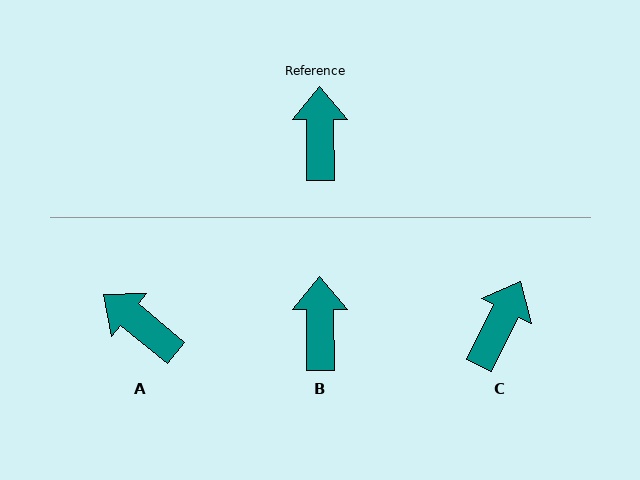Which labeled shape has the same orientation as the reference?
B.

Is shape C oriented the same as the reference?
No, it is off by about 26 degrees.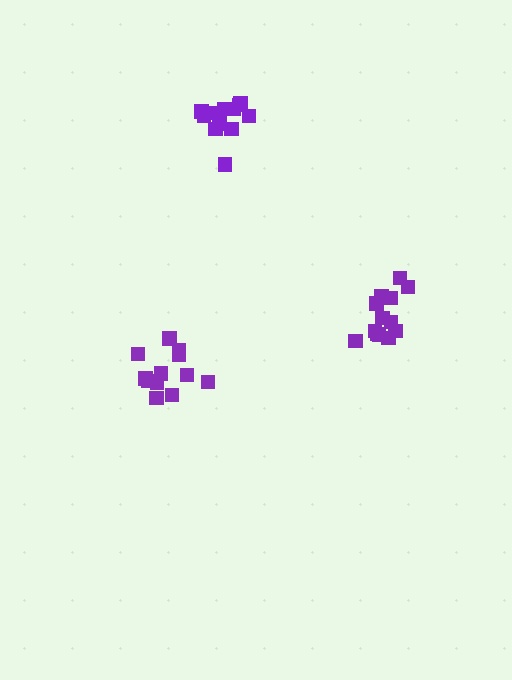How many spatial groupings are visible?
There are 3 spatial groupings.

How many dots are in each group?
Group 1: 13 dots, Group 2: 14 dots, Group 3: 12 dots (39 total).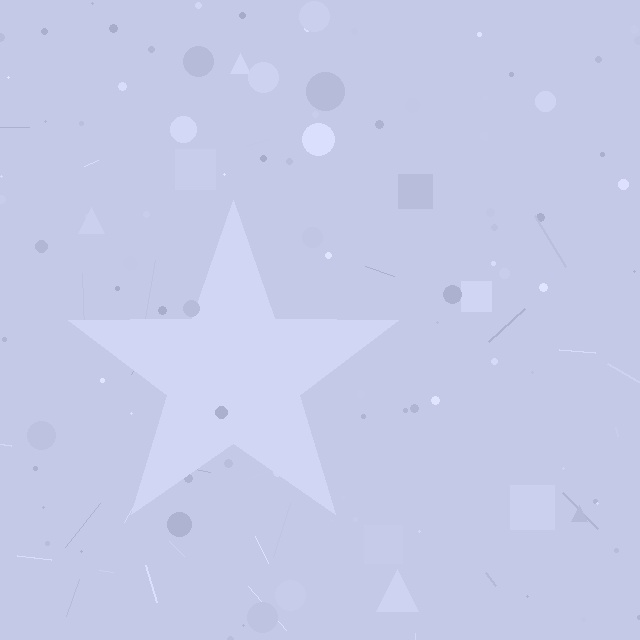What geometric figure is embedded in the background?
A star is embedded in the background.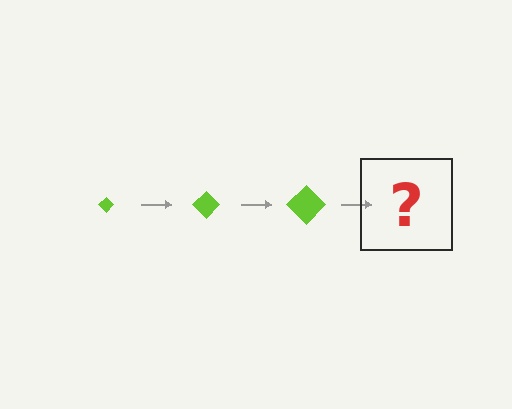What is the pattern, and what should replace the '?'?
The pattern is that the diamond gets progressively larger each step. The '?' should be a lime diamond, larger than the previous one.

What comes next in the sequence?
The next element should be a lime diamond, larger than the previous one.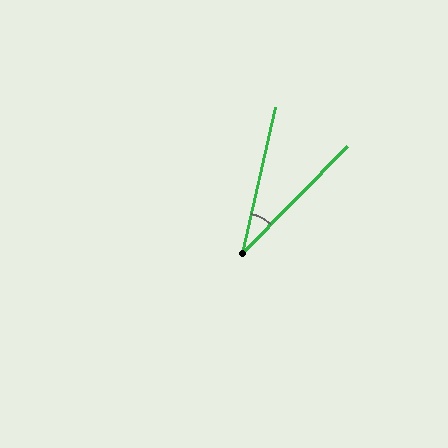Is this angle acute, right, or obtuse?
It is acute.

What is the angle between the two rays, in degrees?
Approximately 32 degrees.